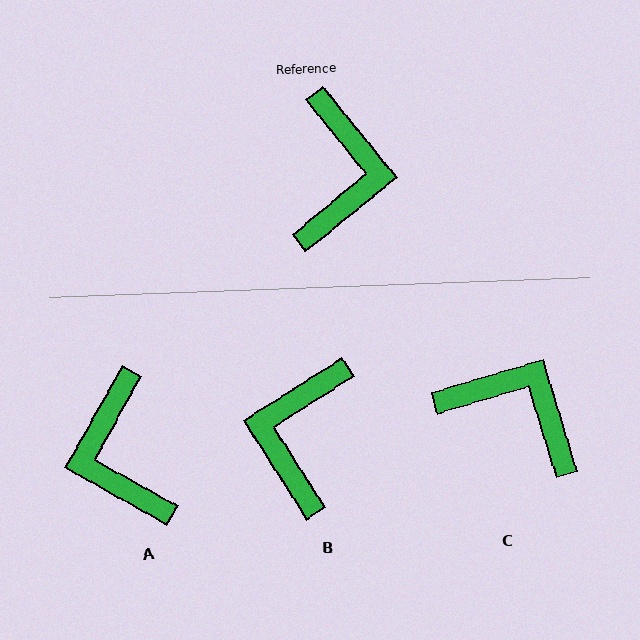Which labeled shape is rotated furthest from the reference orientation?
B, about 173 degrees away.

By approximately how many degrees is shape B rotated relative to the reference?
Approximately 173 degrees counter-clockwise.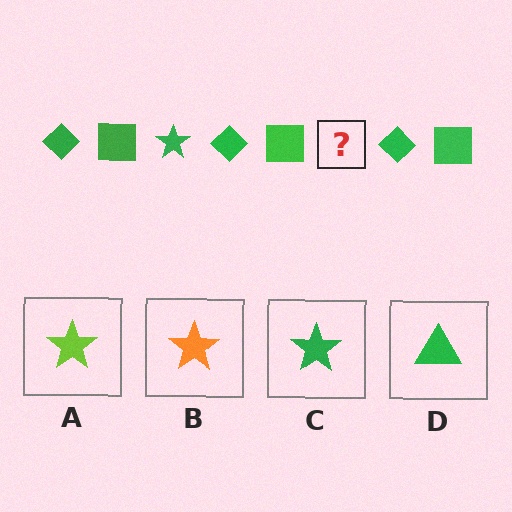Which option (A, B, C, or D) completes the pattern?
C.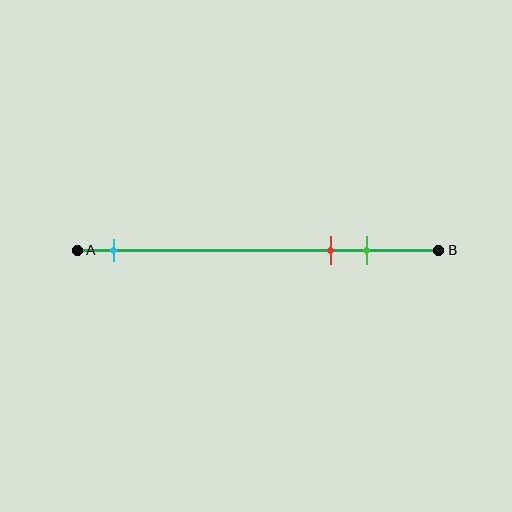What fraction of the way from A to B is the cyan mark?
The cyan mark is approximately 10% (0.1) of the way from A to B.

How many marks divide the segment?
There are 3 marks dividing the segment.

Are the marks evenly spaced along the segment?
No, the marks are not evenly spaced.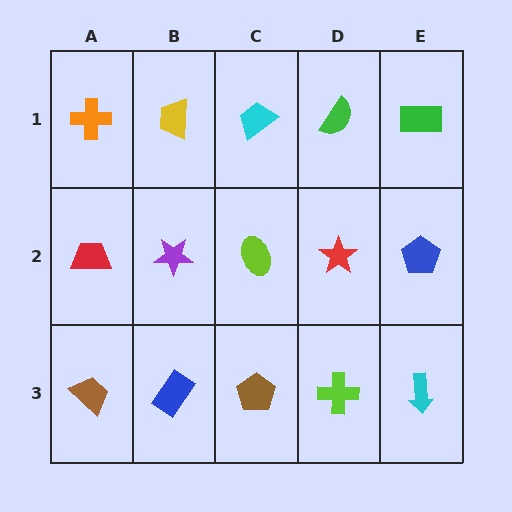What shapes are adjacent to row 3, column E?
A blue pentagon (row 2, column E), a lime cross (row 3, column D).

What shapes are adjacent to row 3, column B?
A purple star (row 2, column B), a brown trapezoid (row 3, column A), a brown pentagon (row 3, column C).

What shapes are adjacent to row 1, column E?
A blue pentagon (row 2, column E), a green semicircle (row 1, column D).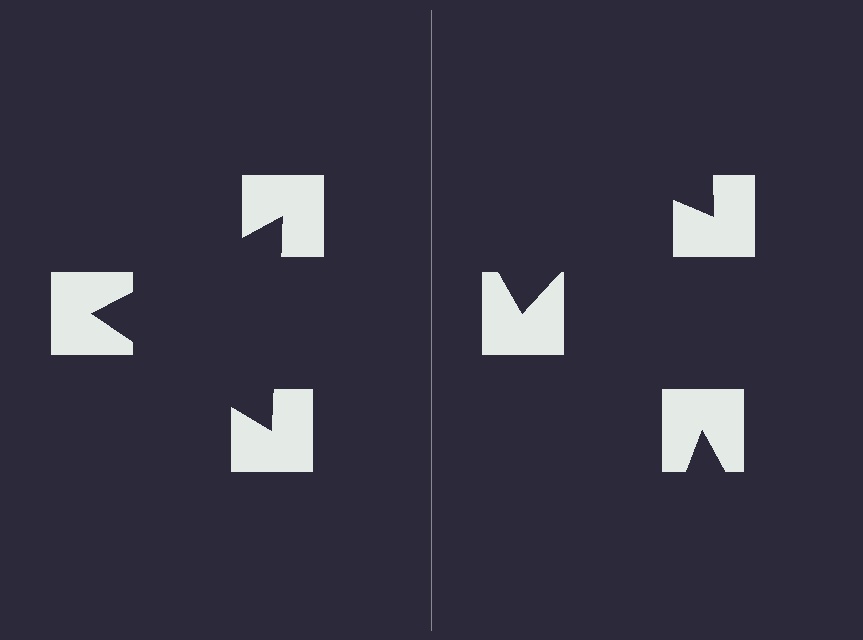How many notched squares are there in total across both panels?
6 — 3 on each side.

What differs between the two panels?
The notched squares are positioned identically on both sides; only the wedge orientations differ. On the left they align to a triangle; on the right they are misaligned.